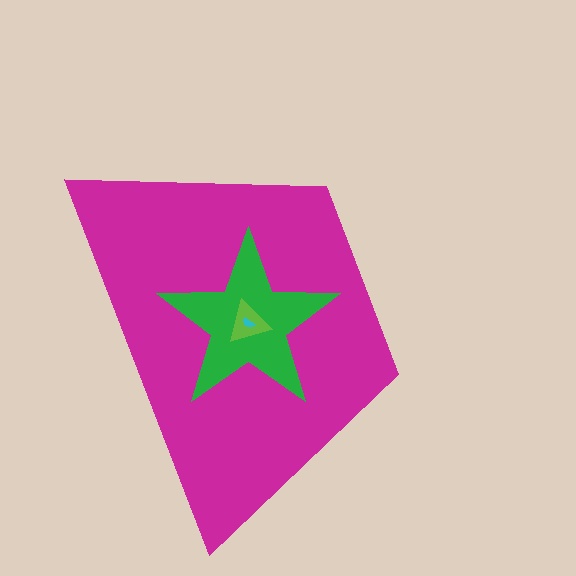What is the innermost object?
The cyan semicircle.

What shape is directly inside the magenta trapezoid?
The green star.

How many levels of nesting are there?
4.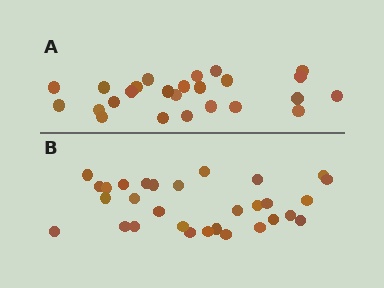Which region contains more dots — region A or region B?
Region B (the bottom region) has more dots.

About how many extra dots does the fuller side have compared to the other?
Region B has about 5 more dots than region A.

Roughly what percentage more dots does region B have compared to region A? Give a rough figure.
About 20% more.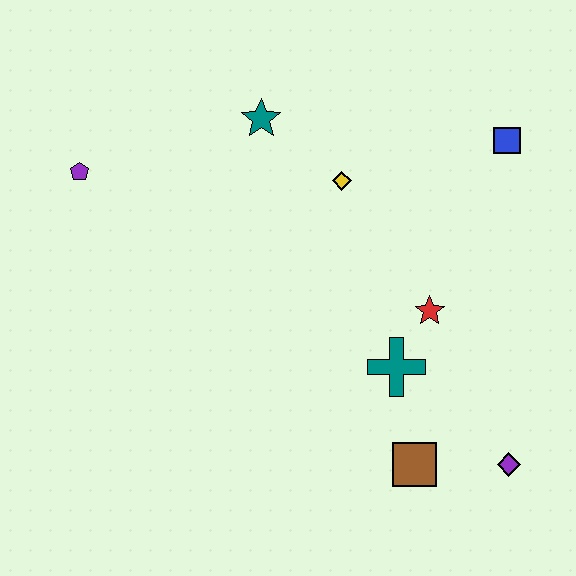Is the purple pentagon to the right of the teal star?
No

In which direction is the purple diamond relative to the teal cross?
The purple diamond is to the right of the teal cross.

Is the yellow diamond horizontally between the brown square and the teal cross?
No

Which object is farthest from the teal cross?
The purple pentagon is farthest from the teal cross.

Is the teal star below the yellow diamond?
No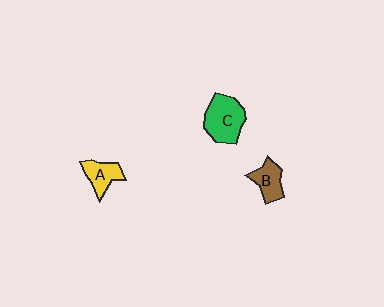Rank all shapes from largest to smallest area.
From largest to smallest: C (green), B (brown), A (yellow).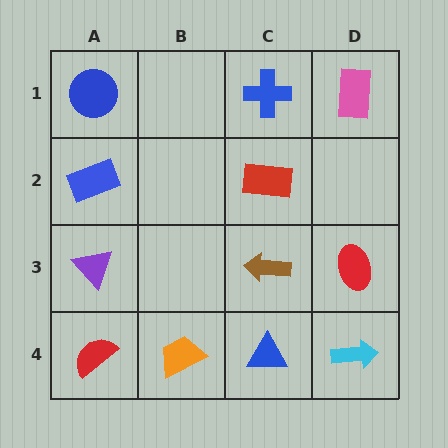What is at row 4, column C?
A blue triangle.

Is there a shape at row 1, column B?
No, that cell is empty.